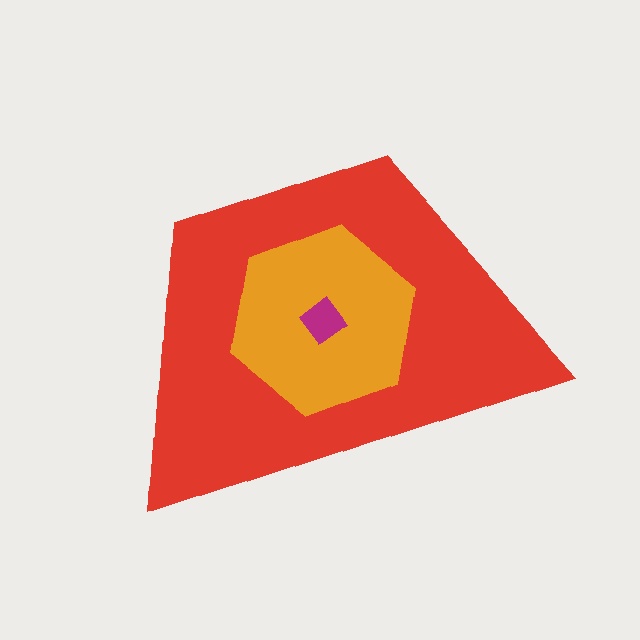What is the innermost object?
The magenta diamond.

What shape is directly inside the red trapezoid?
The orange hexagon.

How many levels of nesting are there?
3.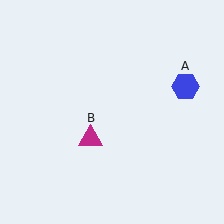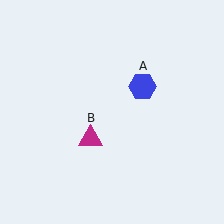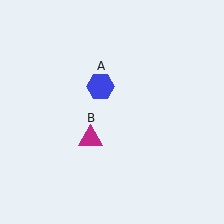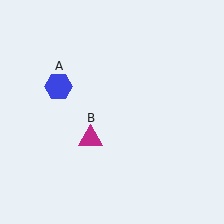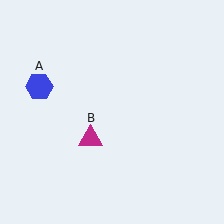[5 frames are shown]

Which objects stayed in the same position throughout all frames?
Magenta triangle (object B) remained stationary.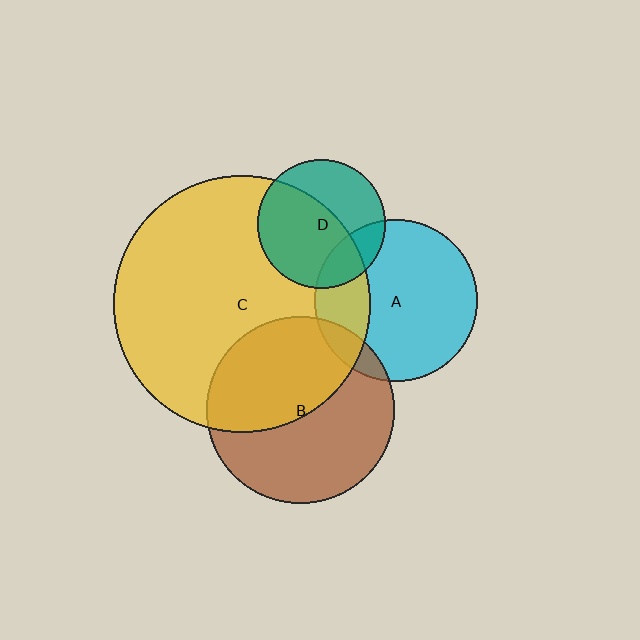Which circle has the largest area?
Circle C (yellow).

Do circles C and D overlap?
Yes.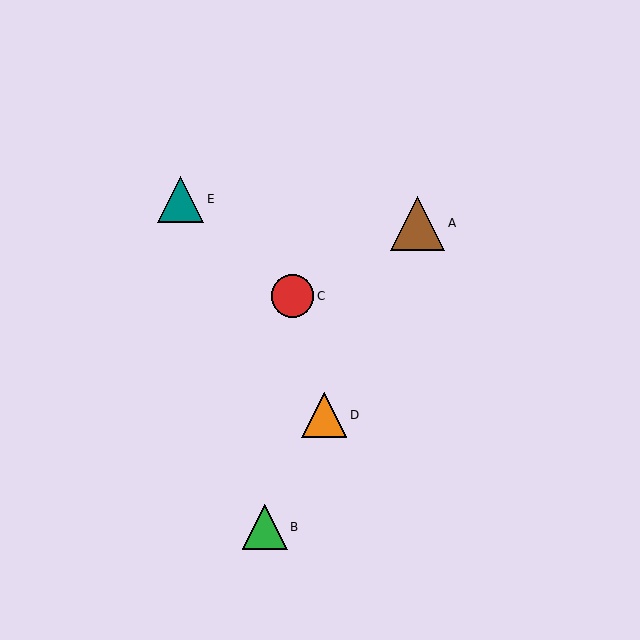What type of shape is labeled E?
Shape E is a teal triangle.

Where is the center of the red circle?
The center of the red circle is at (292, 296).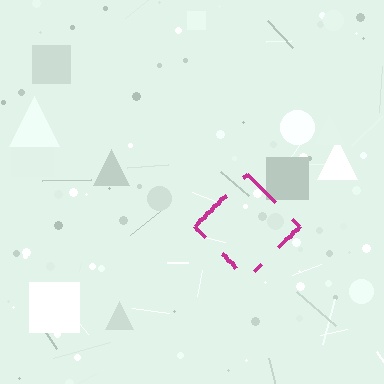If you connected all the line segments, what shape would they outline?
They would outline a diamond.